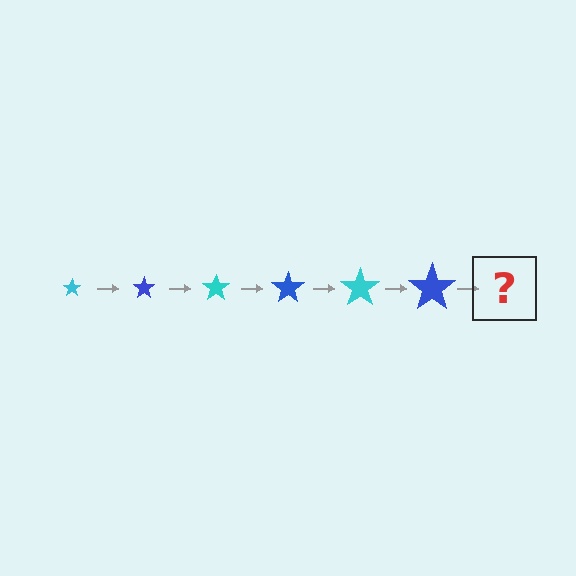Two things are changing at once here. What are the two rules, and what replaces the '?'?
The two rules are that the star grows larger each step and the color cycles through cyan and blue. The '?' should be a cyan star, larger than the previous one.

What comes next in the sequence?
The next element should be a cyan star, larger than the previous one.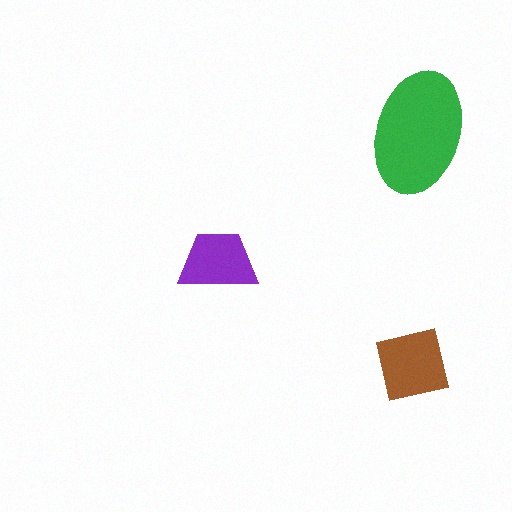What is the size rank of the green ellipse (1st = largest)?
1st.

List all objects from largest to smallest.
The green ellipse, the brown square, the purple trapezoid.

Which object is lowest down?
The brown square is bottommost.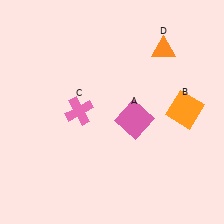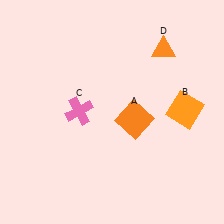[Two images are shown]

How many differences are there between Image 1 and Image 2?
There is 1 difference between the two images.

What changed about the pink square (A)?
In Image 1, A is pink. In Image 2, it changed to orange.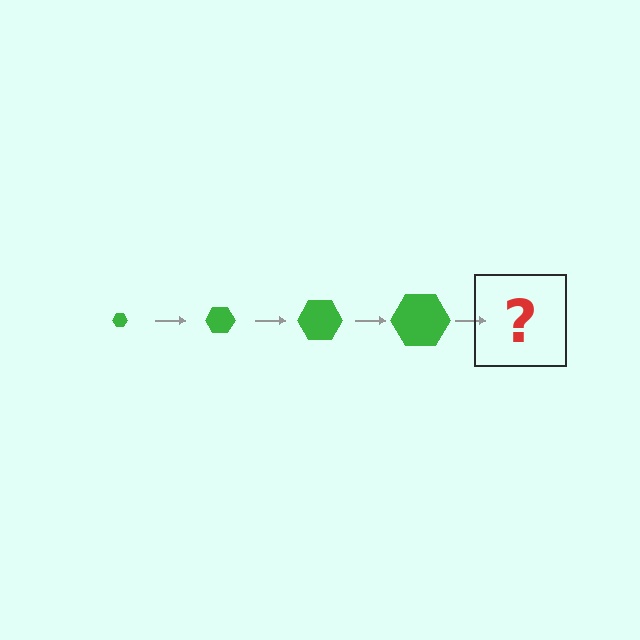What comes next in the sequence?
The next element should be a green hexagon, larger than the previous one.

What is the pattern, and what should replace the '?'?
The pattern is that the hexagon gets progressively larger each step. The '?' should be a green hexagon, larger than the previous one.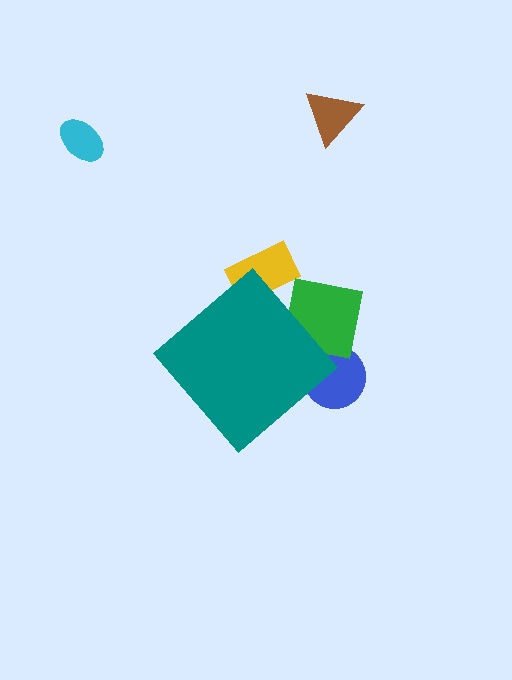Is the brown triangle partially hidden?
No, the brown triangle is fully visible.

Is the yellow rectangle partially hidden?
Yes, the yellow rectangle is partially hidden behind the teal diamond.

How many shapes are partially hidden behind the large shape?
3 shapes are partially hidden.